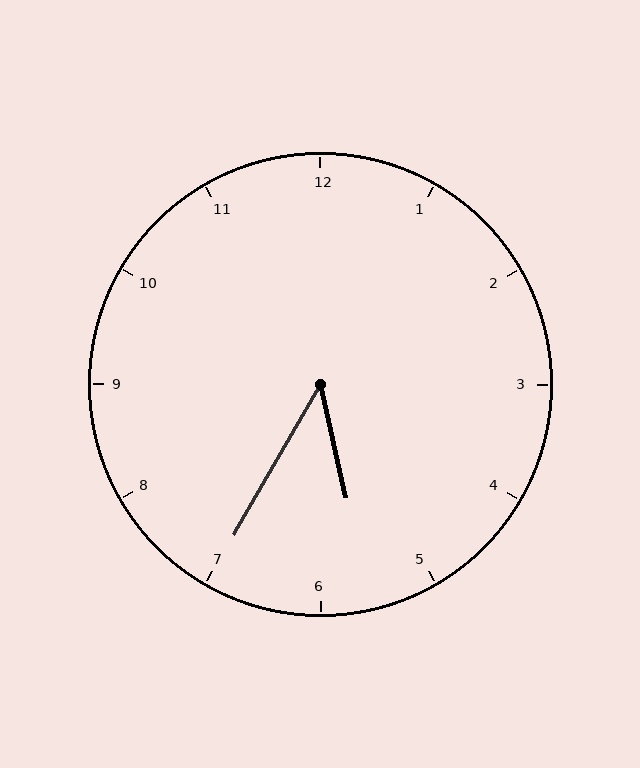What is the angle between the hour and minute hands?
Approximately 42 degrees.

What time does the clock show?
5:35.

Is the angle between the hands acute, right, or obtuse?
It is acute.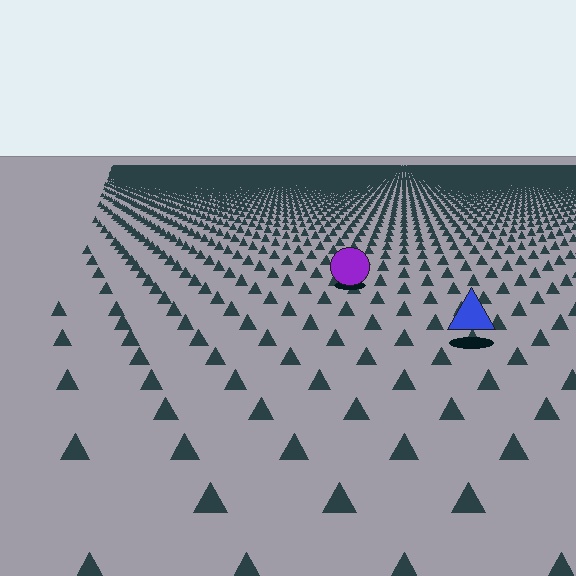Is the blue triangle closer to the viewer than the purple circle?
Yes. The blue triangle is closer — you can tell from the texture gradient: the ground texture is coarser near it.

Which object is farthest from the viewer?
The purple circle is farthest from the viewer. It appears smaller and the ground texture around it is denser.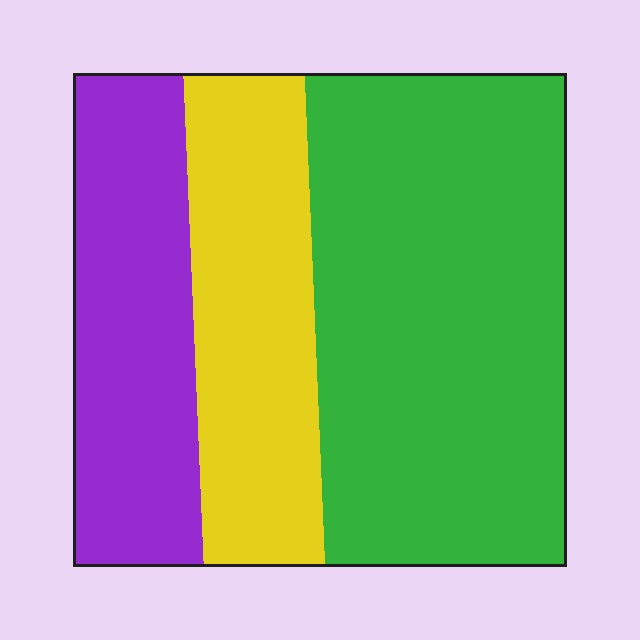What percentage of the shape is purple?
Purple covers about 25% of the shape.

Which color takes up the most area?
Green, at roughly 50%.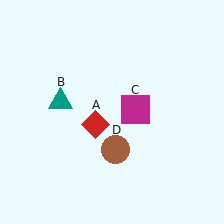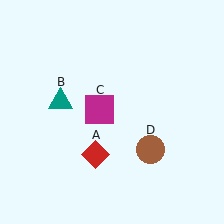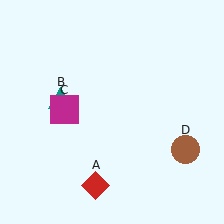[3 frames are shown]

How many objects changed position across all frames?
3 objects changed position: red diamond (object A), magenta square (object C), brown circle (object D).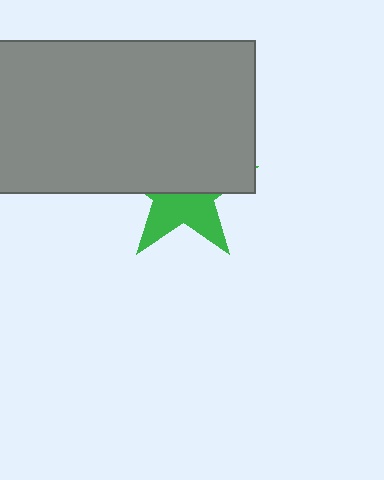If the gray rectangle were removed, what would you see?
You would see the complete green star.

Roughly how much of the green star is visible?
A small part of it is visible (roughly 43%).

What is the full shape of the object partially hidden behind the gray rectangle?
The partially hidden object is a green star.